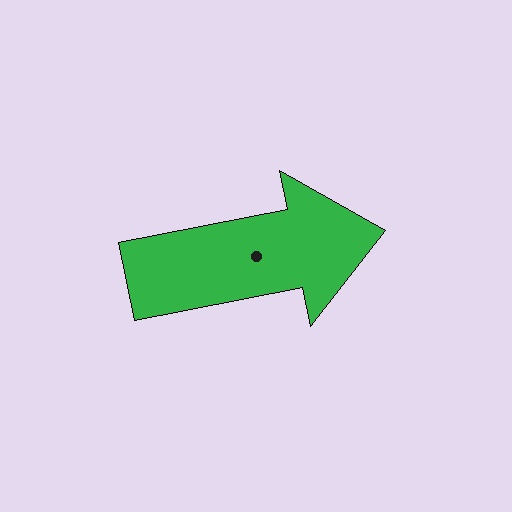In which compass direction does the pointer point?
East.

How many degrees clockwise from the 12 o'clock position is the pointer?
Approximately 79 degrees.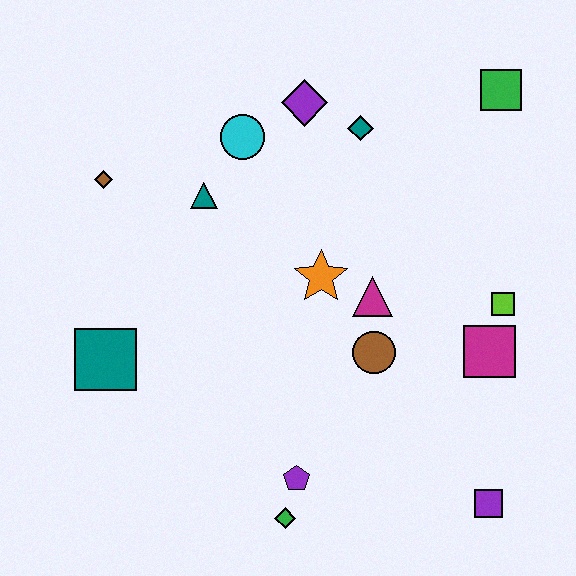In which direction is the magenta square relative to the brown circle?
The magenta square is to the right of the brown circle.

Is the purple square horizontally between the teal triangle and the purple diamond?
No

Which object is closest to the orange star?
The magenta triangle is closest to the orange star.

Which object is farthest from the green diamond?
The green square is farthest from the green diamond.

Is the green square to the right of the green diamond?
Yes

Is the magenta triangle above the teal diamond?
No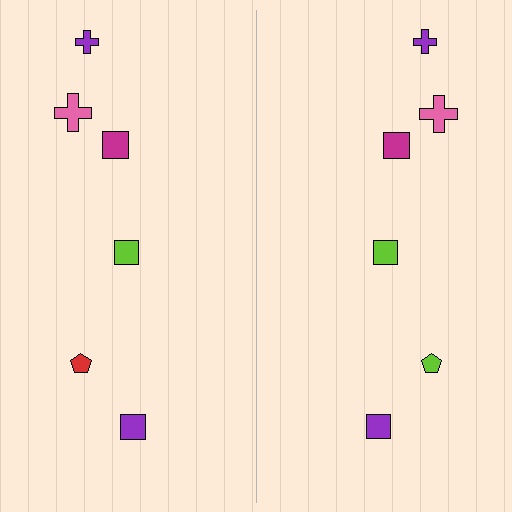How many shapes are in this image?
There are 12 shapes in this image.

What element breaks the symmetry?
The lime pentagon on the right side breaks the symmetry — its mirror counterpart is red.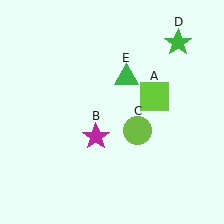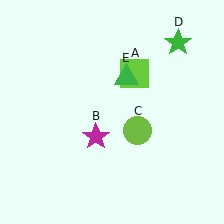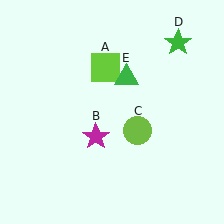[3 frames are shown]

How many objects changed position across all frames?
1 object changed position: lime square (object A).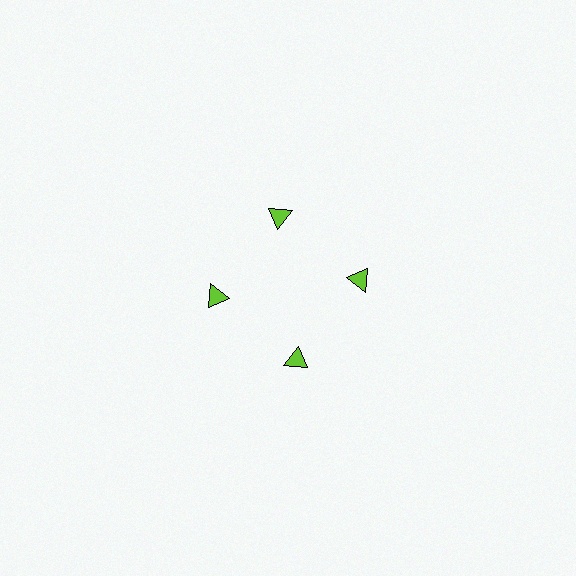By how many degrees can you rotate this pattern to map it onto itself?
The pattern maps onto itself every 90 degrees of rotation.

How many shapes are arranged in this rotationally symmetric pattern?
There are 4 shapes, arranged in 4 groups of 1.